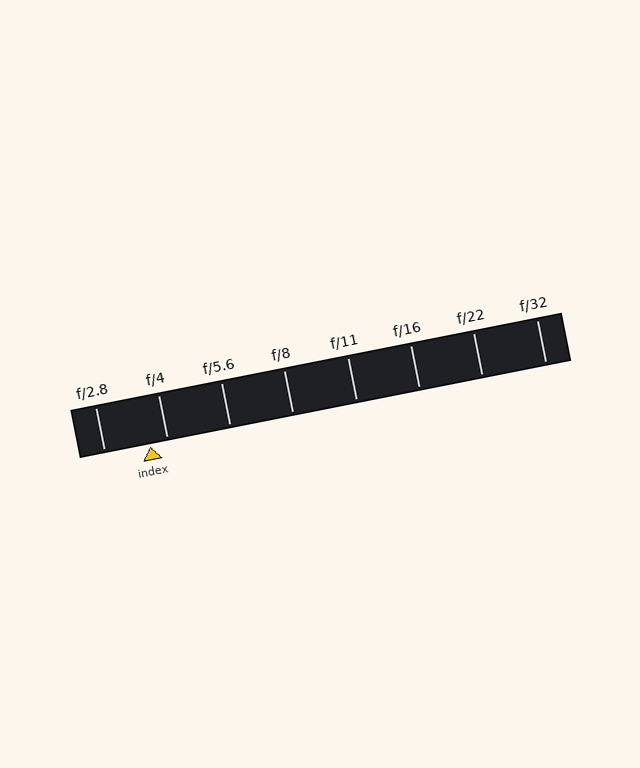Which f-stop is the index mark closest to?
The index mark is closest to f/4.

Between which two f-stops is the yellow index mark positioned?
The index mark is between f/2.8 and f/4.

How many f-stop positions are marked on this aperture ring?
There are 8 f-stop positions marked.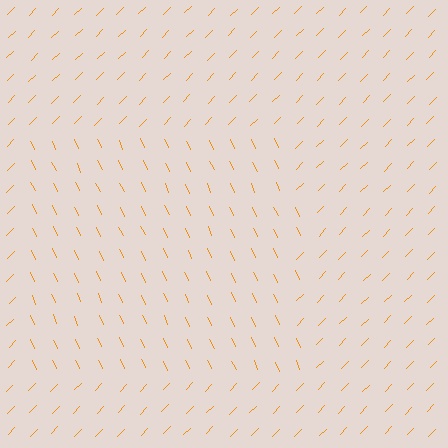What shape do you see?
I see a rectangle.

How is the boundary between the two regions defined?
The boundary is defined purely by a change in line orientation (approximately 69 degrees difference). All lines are the same color and thickness.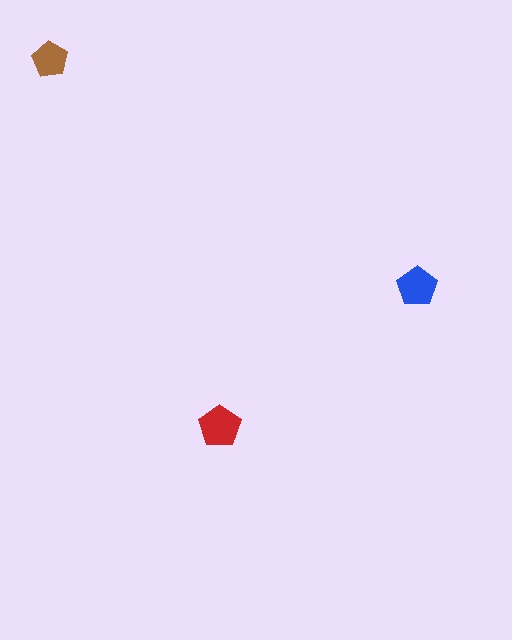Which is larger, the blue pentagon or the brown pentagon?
The blue one.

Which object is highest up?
The brown pentagon is topmost.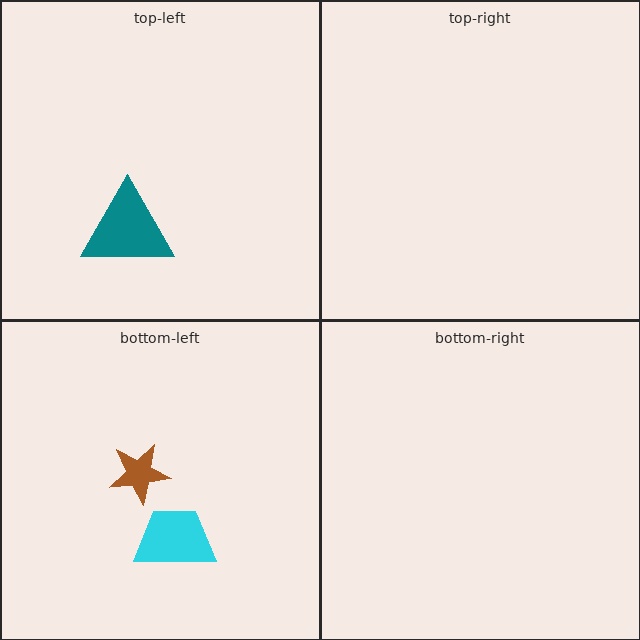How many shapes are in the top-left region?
1.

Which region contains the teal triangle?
The top-left region.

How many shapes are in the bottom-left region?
2.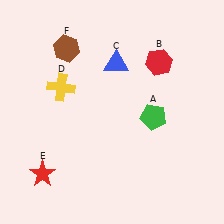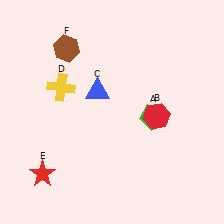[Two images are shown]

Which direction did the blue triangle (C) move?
The blue triangle (C) moved down.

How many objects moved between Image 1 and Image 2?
2 objects moved between the two images.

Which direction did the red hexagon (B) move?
The red hexagon (B) moved down.